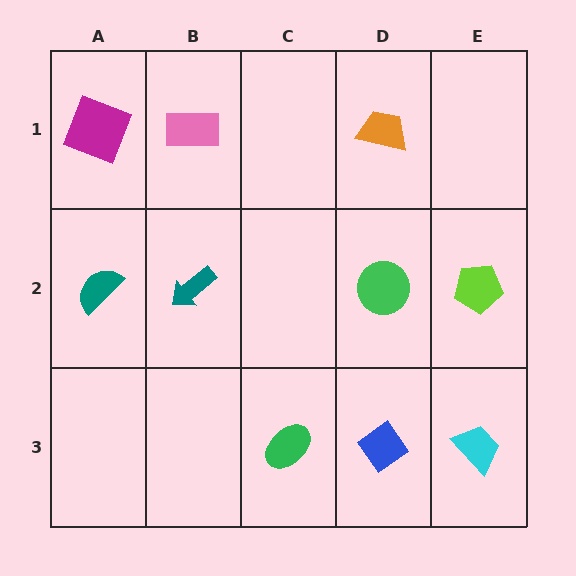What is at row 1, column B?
A pink rectangle.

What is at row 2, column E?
A lime pentagon.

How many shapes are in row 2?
4 shapes.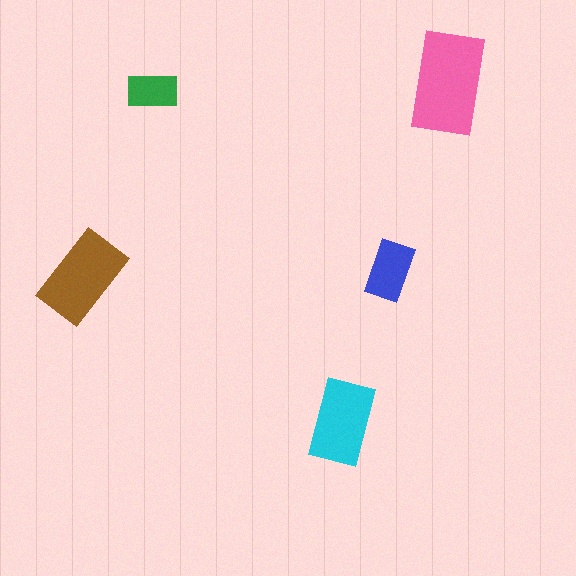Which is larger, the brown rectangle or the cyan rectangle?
The brown one.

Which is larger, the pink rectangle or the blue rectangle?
The pink one.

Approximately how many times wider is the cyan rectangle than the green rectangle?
About 1.5 times wider.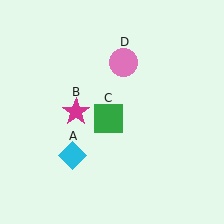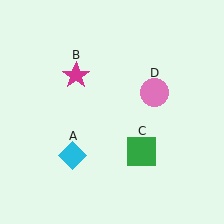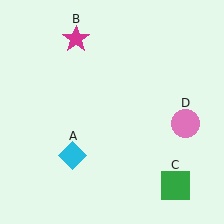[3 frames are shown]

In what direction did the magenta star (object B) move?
The magenta star (object B) moved up.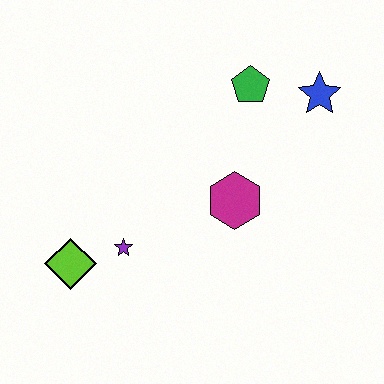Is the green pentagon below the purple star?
No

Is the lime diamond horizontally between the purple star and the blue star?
No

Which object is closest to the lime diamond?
The purple star is closest to the lime diamond.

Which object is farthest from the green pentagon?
The lime diamond is farthest from the green pentagon.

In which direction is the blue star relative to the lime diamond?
The blue star is to the right of the lime diamond.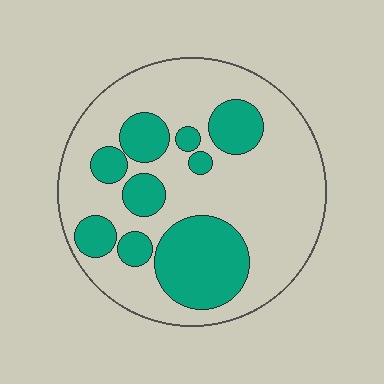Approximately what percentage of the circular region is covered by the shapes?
Approximately 30%.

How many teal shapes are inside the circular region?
9.